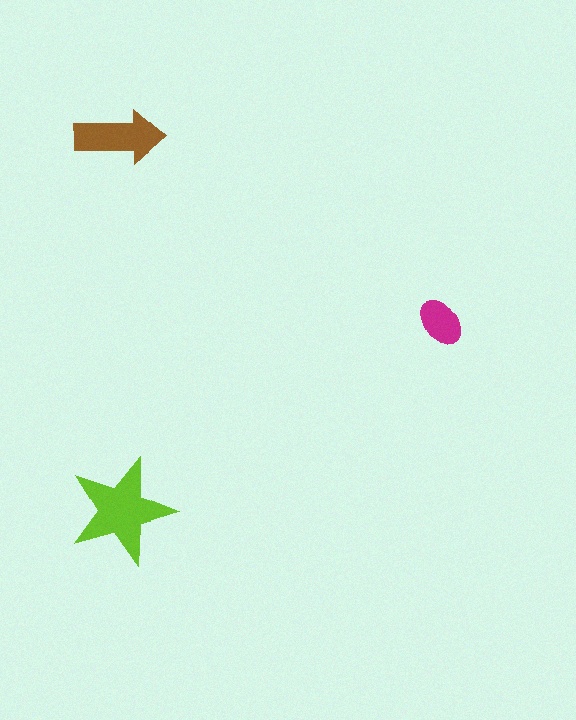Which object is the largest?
The lime star.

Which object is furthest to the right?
The magenta ellipse is rightmost.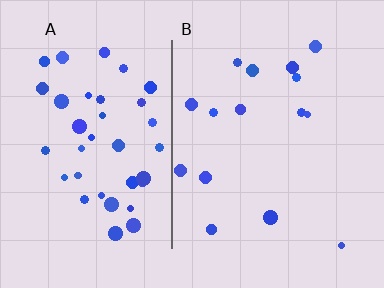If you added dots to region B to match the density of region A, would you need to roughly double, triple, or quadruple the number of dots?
Approximately triple.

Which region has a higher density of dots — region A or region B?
A (the left).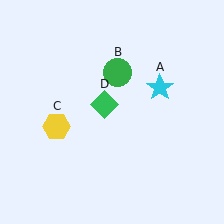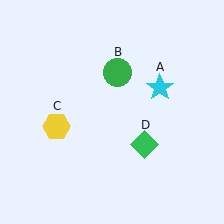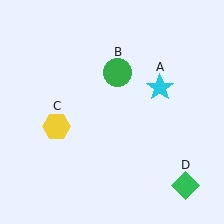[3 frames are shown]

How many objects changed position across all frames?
1 object changed position: green diamond (object D).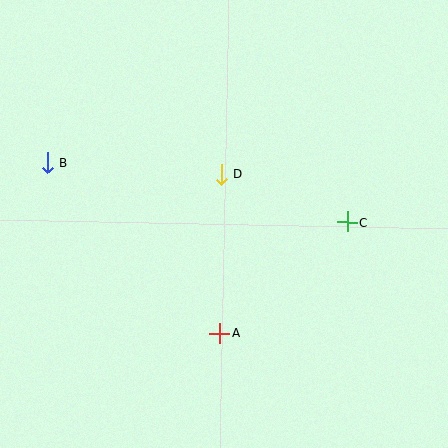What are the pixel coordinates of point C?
Point C is at (347, 222).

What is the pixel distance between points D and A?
The distance between D and A is 159 pixels.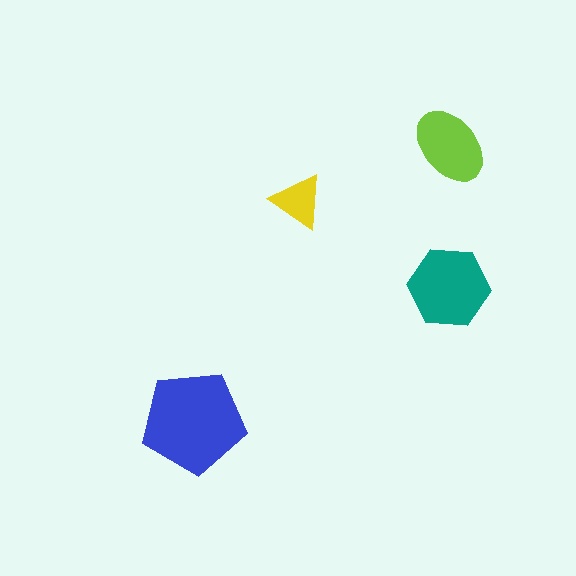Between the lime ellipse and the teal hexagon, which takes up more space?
The teal hexagon.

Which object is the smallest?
The yellow triangle.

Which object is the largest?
The blue pentagon.